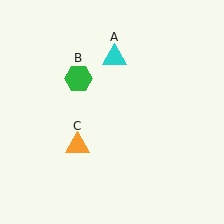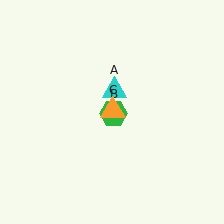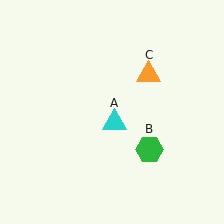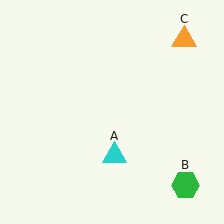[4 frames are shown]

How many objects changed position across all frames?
3 objects changed position: cyan triangle (object A), green hexagon (object B), orange triangle (object C).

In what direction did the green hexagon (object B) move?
The green hexagon (object B) moved down and to the right.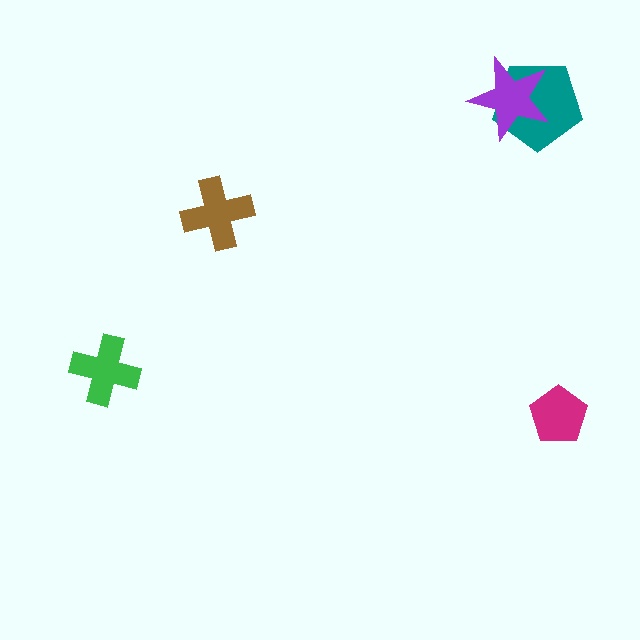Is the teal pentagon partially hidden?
Yes, it is partially covered by another shape.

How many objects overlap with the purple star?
1 object overlaps with the purple star.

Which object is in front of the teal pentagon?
The purple star is in front of the teal pentagon.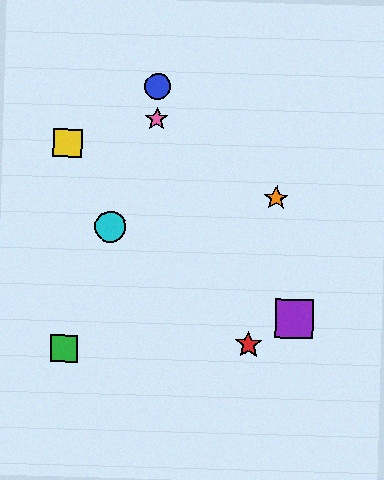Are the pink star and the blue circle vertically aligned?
Yes, both are at x≈157.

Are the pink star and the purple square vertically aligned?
No, the pink star is at x≈157 and the purple square is at x≈294.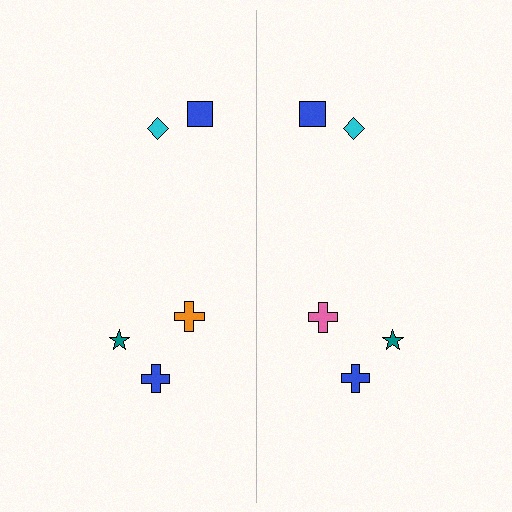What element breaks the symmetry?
The pink cross on the right side breaks the symmetry — its mirror counterpart is orange.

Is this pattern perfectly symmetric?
No, the pattern is not perfectly symmetric. The pink cross on the right side breaks the symmetry — its mirror counterpart is orange.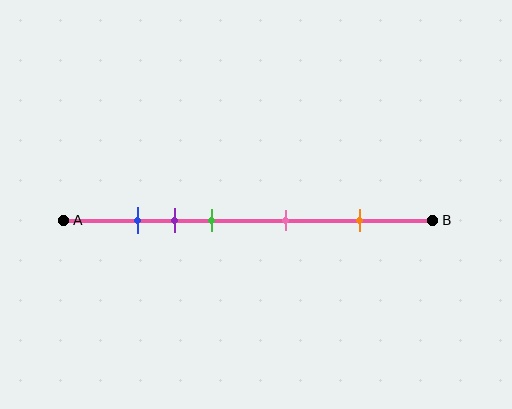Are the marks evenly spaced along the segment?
No, the marks are not evenly spaced.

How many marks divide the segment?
There are 5 marks dividing the segment.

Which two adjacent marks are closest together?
The blue and purple marks are the closest adjacent pair.